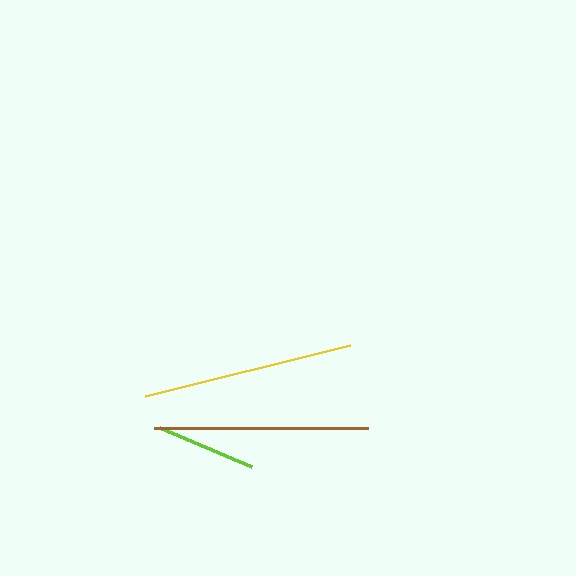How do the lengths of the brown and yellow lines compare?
The brown and yellow lines are approximately the same length.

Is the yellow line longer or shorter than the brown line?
The brown line is longer than the yellow line.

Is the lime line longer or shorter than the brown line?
The brown line is longer than the lime line.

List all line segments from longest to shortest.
From longest to shortest: brown, yellow, lime.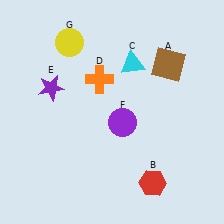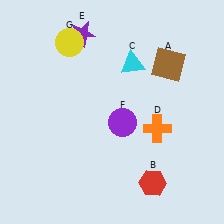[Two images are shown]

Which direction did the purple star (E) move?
The purple star (E) moved up.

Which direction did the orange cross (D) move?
The orange cross (D) moved right.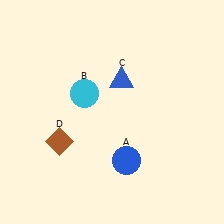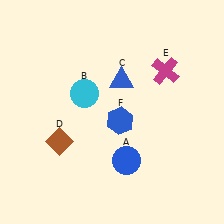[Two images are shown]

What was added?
A magenta cross (E), a blue hexagon (F) were added in Image 2.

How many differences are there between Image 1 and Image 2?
There are 2 differences between the two images.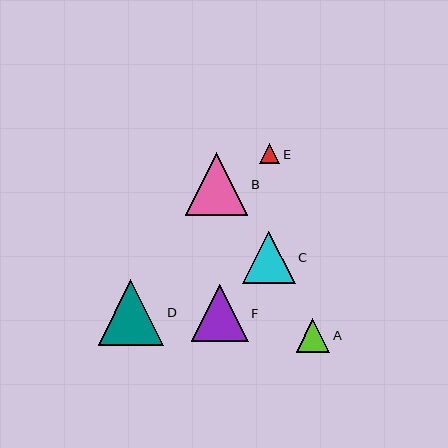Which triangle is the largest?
Triangle D is the largest with a size of approximately 65 pixels.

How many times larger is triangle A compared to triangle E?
Triangle A is approximately 1.7 times the size of triangle E.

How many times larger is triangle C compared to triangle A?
Triangle C is approximately 1.6 times the size of triangle A.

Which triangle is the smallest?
Triangle E is the smallest with a size of approximately 20 pixels.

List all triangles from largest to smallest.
From largest to smallest: D, B, F, C, A, E.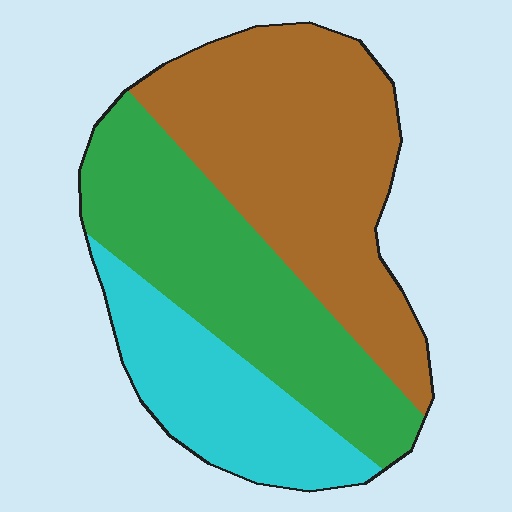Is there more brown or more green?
Brown.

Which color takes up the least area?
Cyan, at roughly 20%.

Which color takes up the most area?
Brown, at roughly 45%.